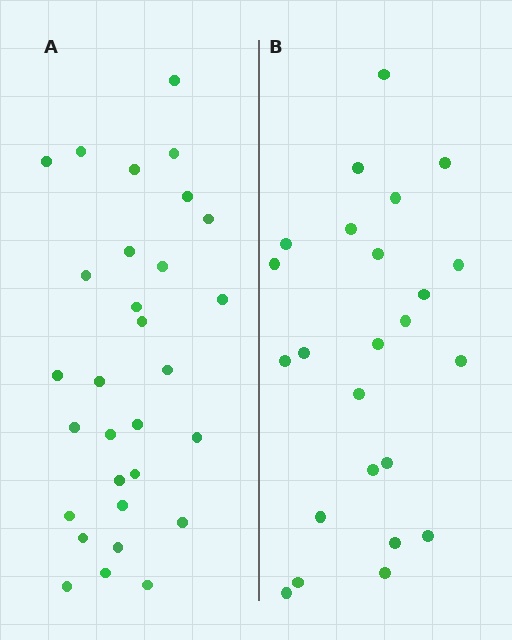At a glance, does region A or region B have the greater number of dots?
Region A (the left region) has more dots.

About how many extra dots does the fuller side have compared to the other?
Region A has about 6 more dots than region B.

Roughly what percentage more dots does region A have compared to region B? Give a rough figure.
About 25% more.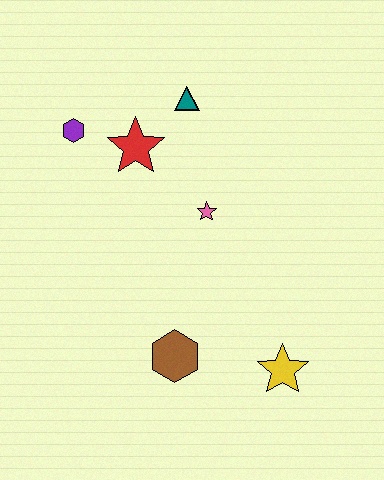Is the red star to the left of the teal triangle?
Yes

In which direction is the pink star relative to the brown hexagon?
The pink star is above the brown hexagon.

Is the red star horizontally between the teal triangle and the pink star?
No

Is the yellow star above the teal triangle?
No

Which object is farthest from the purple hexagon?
The yellow star is farthest from the purple hexagon.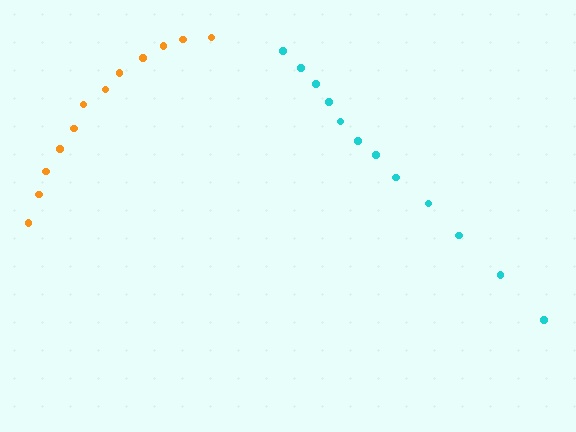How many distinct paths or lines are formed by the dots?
There are 2 distinct paths.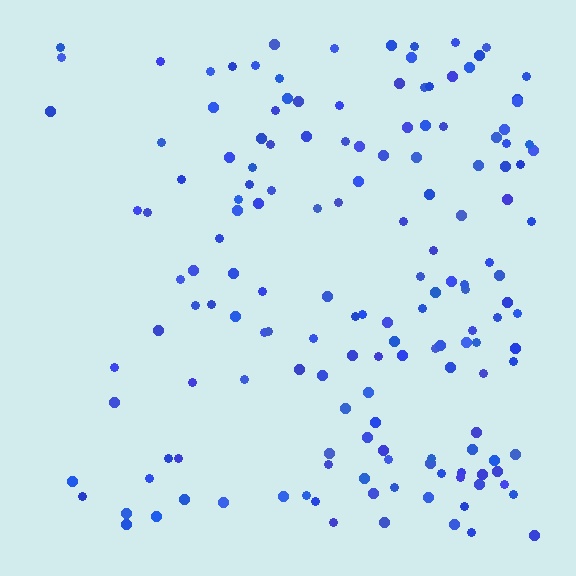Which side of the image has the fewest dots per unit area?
The left.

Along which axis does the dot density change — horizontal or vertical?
Horizontal.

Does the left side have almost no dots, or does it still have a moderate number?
Still a moderate number, just noticeably fewer than the right.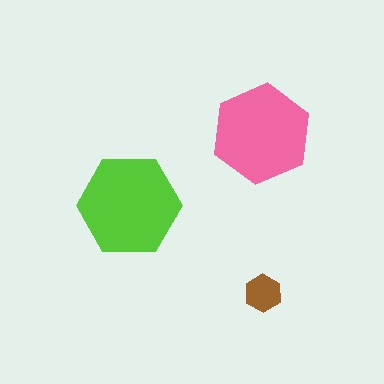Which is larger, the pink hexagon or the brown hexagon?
The pink one.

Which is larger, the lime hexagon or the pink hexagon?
The lime one.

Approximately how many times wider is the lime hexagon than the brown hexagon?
About 2.5 times wider.